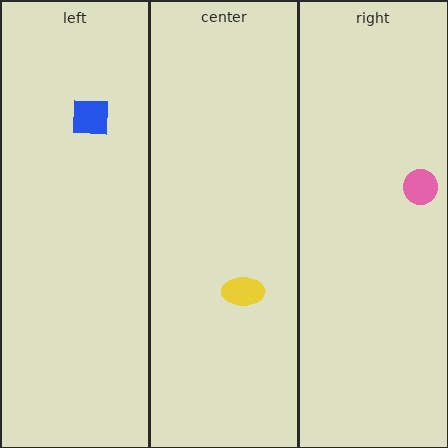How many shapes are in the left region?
1.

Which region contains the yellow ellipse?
The center region.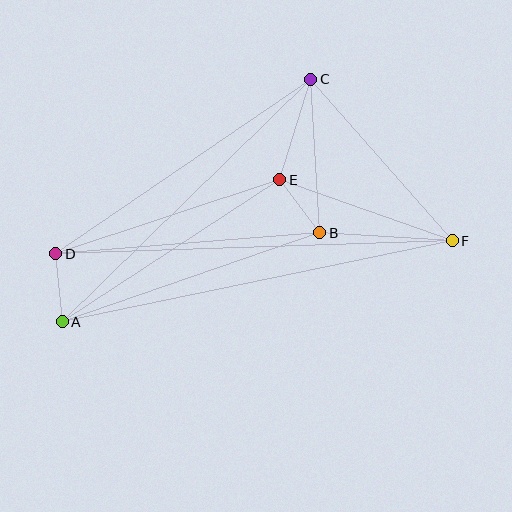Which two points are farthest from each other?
Points A and F are farthest from each other.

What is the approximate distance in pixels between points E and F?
The distance between E and F is approximately 183 pixels.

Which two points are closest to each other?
Points B and E are closest to each other.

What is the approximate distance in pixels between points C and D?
The distance between C and D is approximately 309 pixels.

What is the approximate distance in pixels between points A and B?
The distance between A and B is approximately 272 pixels.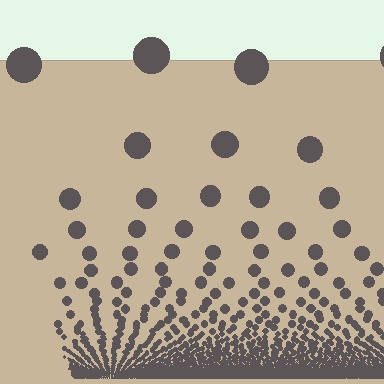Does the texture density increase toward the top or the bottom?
Density increases toward the bottom.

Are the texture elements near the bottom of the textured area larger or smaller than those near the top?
Smaller. The gradient is inverted — elements near the bottom are smaller and denser.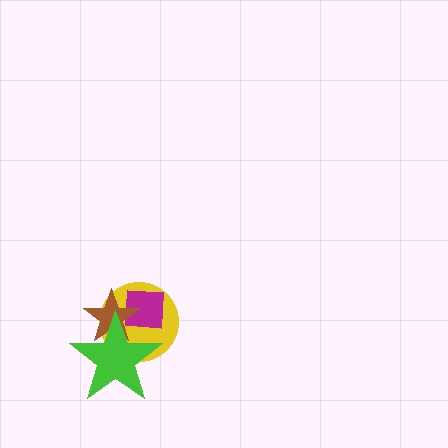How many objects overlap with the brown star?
3 objects overlap with the brown star.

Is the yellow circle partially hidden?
Yes, it is partially covered by another shape.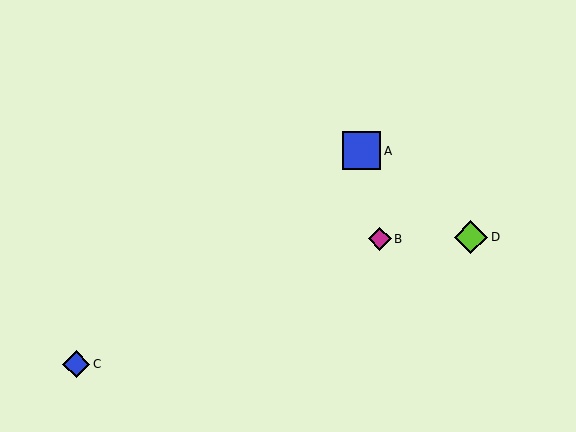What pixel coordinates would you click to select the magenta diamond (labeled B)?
Click at (380, 239) to select the magenta diamond B.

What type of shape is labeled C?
Shape C is a blue diamond.